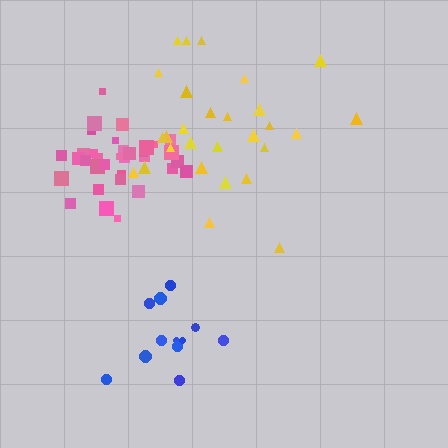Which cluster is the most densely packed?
Pink.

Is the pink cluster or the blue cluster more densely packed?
Pink.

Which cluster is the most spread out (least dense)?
Blue.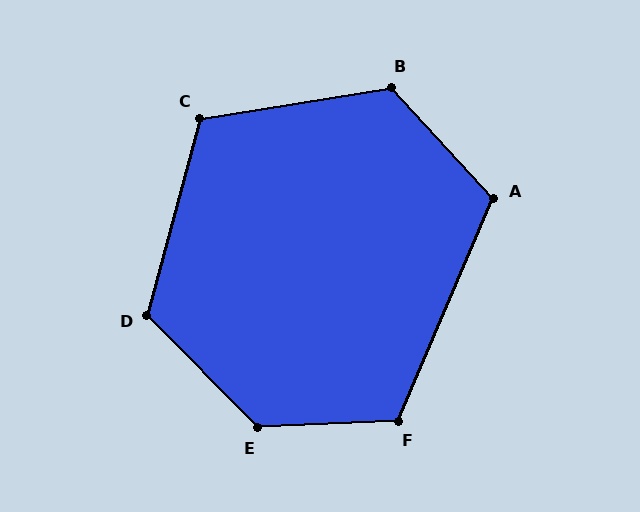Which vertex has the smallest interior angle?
A, at approximately 114 degrees.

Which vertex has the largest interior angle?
E, at approximately 132 degrees.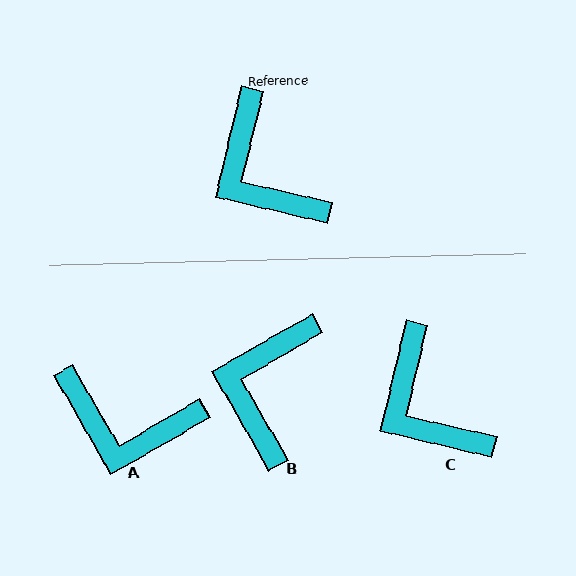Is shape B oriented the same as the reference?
No, it is off by about 47 degrees.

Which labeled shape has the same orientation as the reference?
C.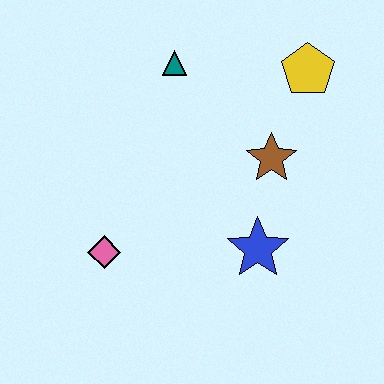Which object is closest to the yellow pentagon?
The brown star is closest to the yellow pentagon.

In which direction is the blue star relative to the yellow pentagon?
The blue star is below the yellow pentagon.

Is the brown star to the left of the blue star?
No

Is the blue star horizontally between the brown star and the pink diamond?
Yes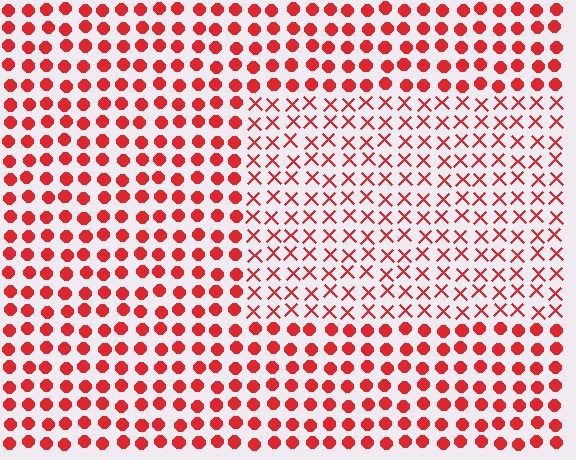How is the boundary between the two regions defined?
The boundary is defined by a change in element shape: X marks inside vs. circles outside. All elements share the same color and spacing.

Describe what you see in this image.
The image is filled with small red elements arranged in a uniform grid. A rectangle-shaped region contains X marks, while the surrounding area contains circles. The boundary is defined purely by the change in element shape.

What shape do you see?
I see a rectangle.